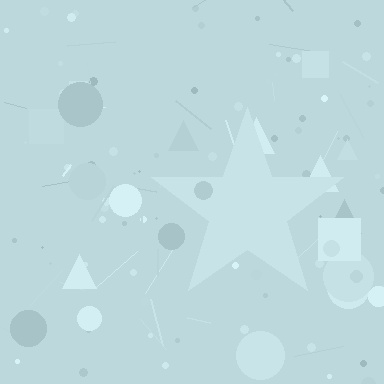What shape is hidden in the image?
A star is hidden in the image.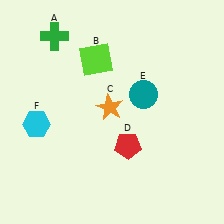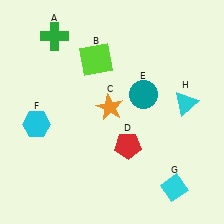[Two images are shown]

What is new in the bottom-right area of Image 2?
A cyan diamond (G) was added in the bottom-right area of Image 2.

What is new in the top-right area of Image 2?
A cyan triangle (H) was added in the top-right area of Image 2.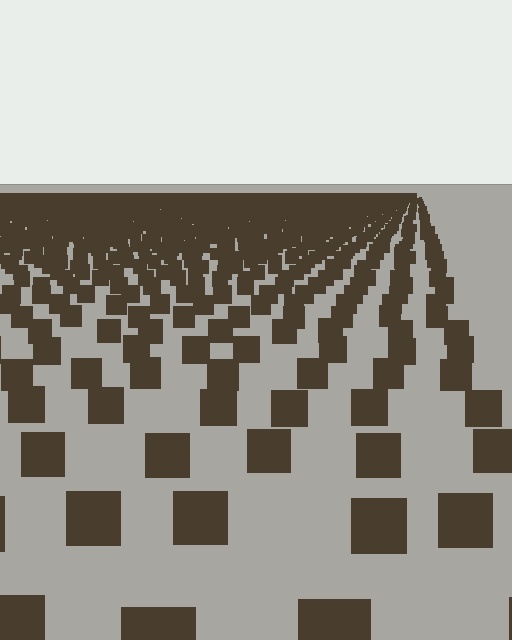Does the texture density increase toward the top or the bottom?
Density increases toward the top.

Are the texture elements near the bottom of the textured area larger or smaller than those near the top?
Larger. Near the bottom, elements are closer to the viewer and appear at a bigger on-screen size.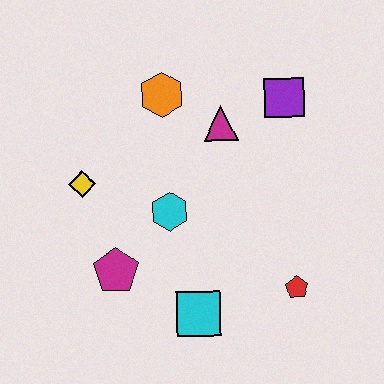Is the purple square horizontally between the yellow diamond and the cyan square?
No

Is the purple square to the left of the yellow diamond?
No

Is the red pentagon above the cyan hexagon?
No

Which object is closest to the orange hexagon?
The magenta triangle is closest to the orange hexagon.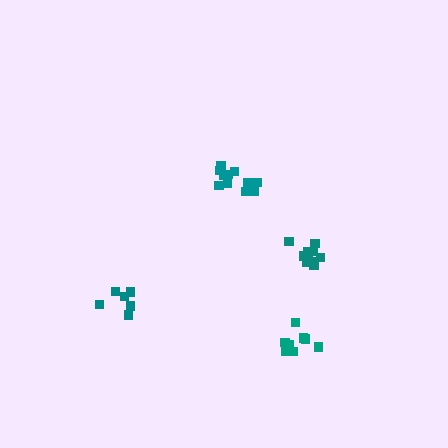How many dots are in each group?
Group 1: 6 dots, Group 2: 9 dots, Group 3: 11 dots, Group 4: 11 dots (37 total).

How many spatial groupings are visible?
There are 4 spatial groupings.